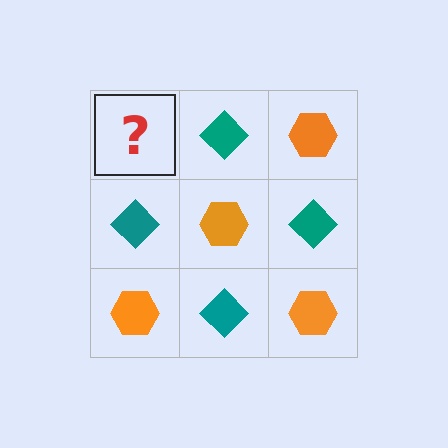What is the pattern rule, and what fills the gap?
The rule is that it alternates orange hexagon and teal diamond in a checkerboard pattern. The gap should be filled with an orange hexagon.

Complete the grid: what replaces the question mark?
The question mark should be replaced with an orange hexagon.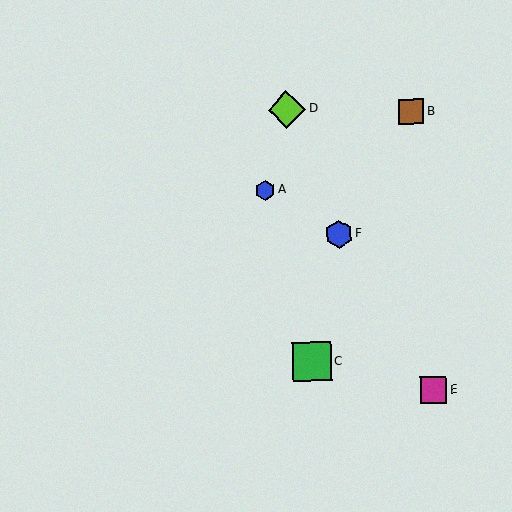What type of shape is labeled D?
Shape D is a lime diamond.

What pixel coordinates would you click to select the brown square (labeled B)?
Click at (411, 111) to select the brown square B.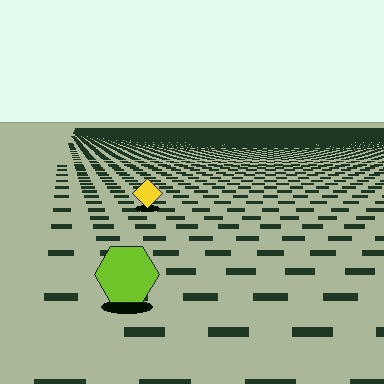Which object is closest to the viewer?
The lime hexagon is closest. The texture marks near it are larger and more spread out.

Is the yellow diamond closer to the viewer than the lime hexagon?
No. The lime hexagon is closer — you can tell from the texture gradient: the ground texture is coarser near it.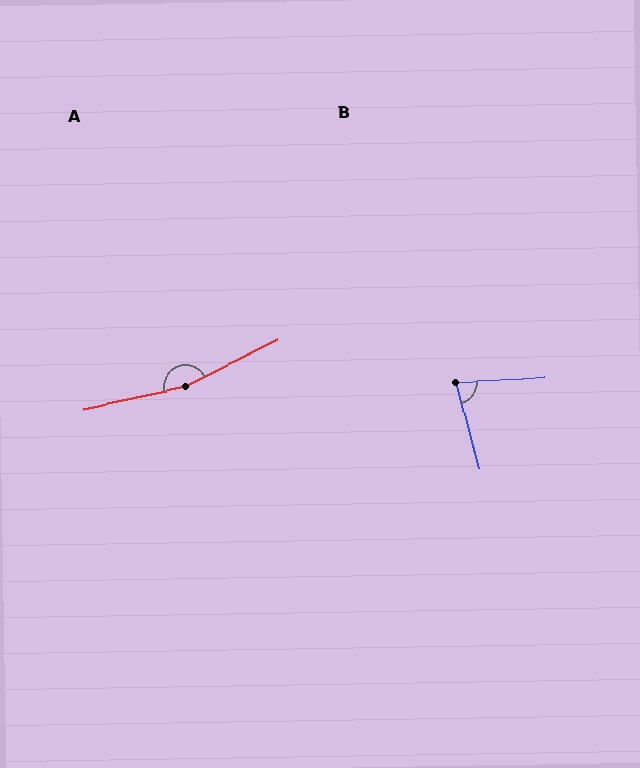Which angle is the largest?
A, at approximately 166 degrees.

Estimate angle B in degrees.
Approximately 78 degrees.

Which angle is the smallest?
B, at approximately 78 degrees.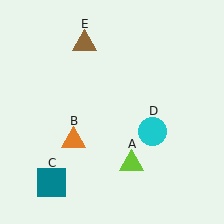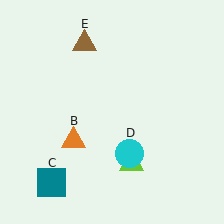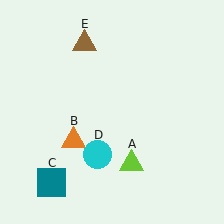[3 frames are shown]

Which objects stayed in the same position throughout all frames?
Lime triangle (object A) and orange triangle (object B) and teal square (object C) and brown triangle (object E) remained stationary.